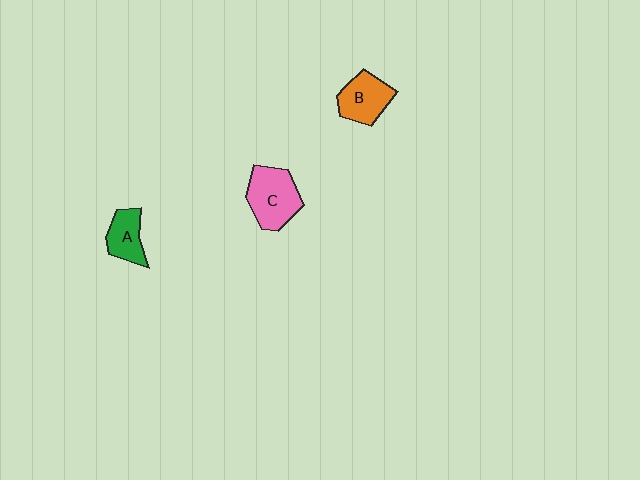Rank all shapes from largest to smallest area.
From largest to smallest: C (pink), B (orange), A (green).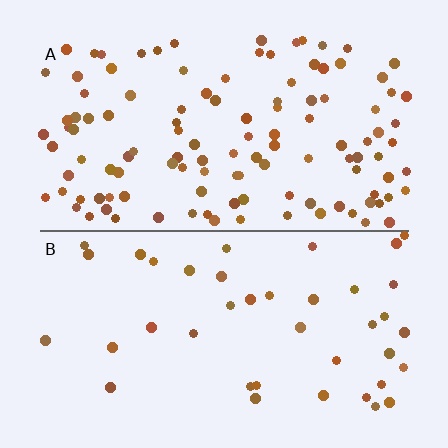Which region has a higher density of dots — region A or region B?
A (the top).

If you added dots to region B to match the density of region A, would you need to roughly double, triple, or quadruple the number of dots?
Approximately triple.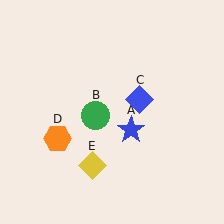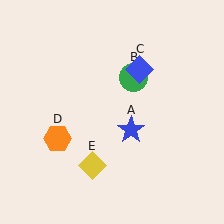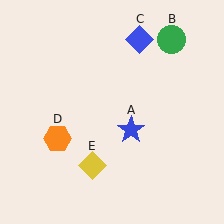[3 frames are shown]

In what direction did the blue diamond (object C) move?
The blue diamond (object C) moved up.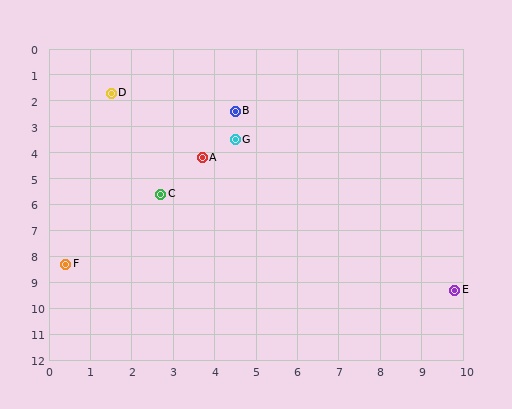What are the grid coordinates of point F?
Point F is at approximately (0.4, 8.3).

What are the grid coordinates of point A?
Point A is at approximately (3.7, 4.2).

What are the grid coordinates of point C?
Point C is at approximately (2.7, 5.6).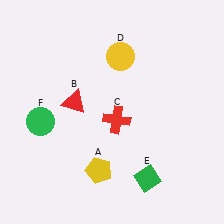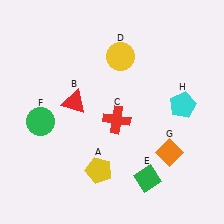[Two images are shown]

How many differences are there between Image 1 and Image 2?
There are 2 differences between the two images.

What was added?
An orange diamond (G), a cyan pentagon (H) were added in Image 2.